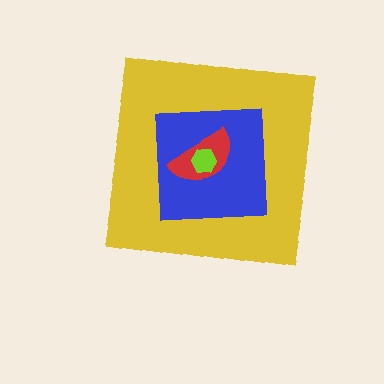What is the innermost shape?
The lime hexagon.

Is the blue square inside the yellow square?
Yes.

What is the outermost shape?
The yellow square.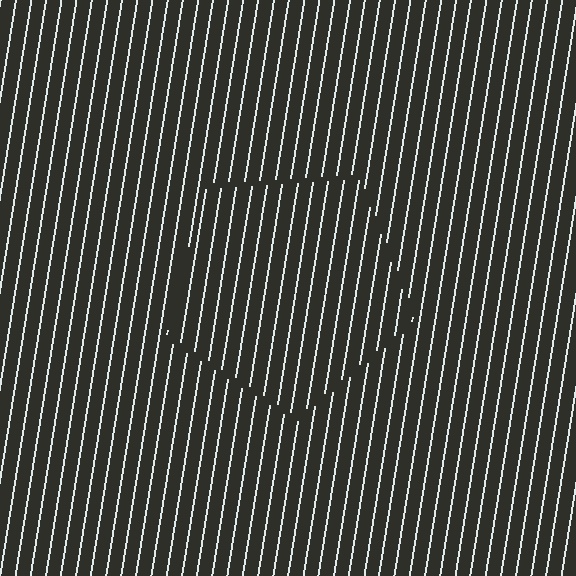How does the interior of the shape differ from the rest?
The interior of the shape contains the same grating, shifted by half a period — the contour is defined by the phase discontinuity where line-ends from the inner and outer gratings abut.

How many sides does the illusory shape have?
5 sides — the line-ends trace a pentagon.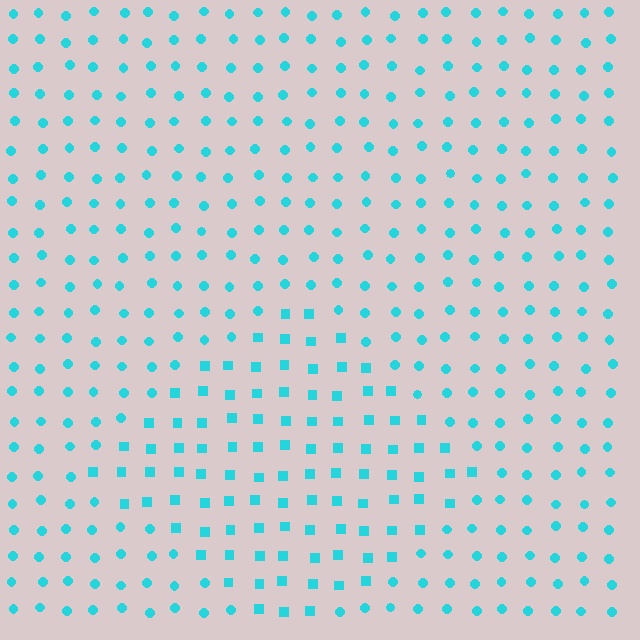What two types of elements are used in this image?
The image uses squares inside the diamond region and circles outside it.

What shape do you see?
I see a diamond.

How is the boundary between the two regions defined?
The boundary is defined by a change in element shape: squares inside vs. circles outside. All elements share the same color and spacing.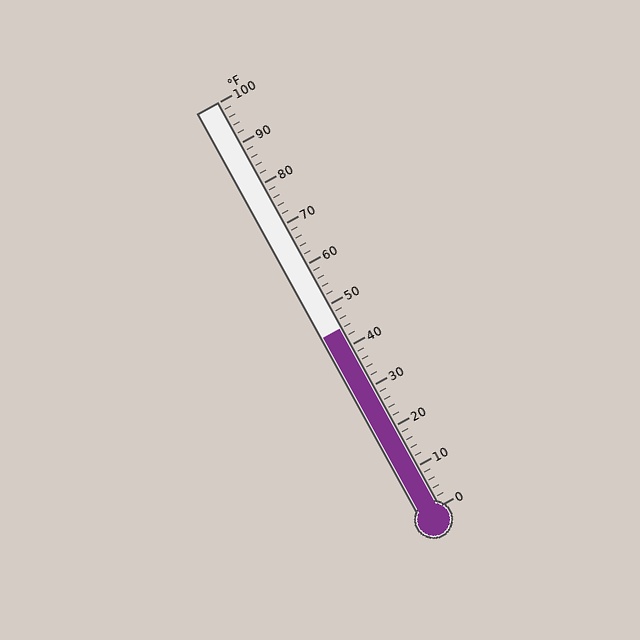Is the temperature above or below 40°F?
The temperature is above 40°F.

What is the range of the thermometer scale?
The thermometer scale ranges from 0°F to 100°F.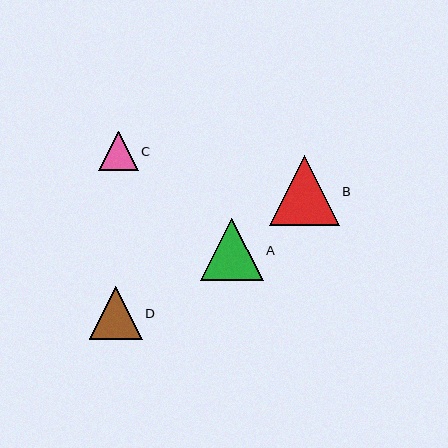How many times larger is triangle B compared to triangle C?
Triangle B is approximately 1.8 times the size of triangle C.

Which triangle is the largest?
Triangle B is the largest with a size of approximately 70 pixels.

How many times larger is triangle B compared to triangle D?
Triangle B is approximately 1.3 times the size of triangle D.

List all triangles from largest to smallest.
From largest to smallest: B, A, D, C.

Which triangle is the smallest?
Triangle C is the smallest with a size of approximately 39 pixels.